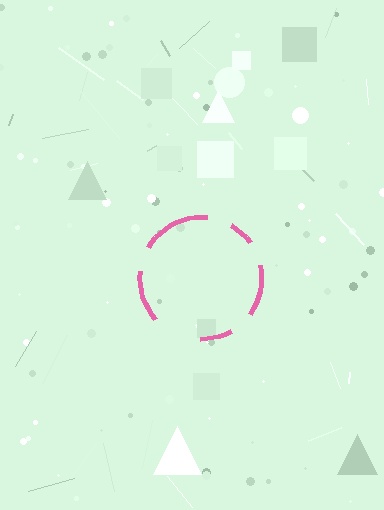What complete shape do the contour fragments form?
The contour fragments form a circle.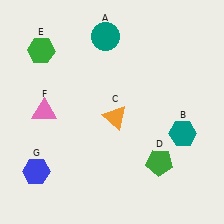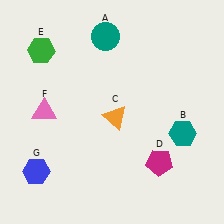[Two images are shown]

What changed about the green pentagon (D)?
In Image 1, D is green. In Image 2, it changed to magenta.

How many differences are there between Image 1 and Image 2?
There is 1 difference between the two images.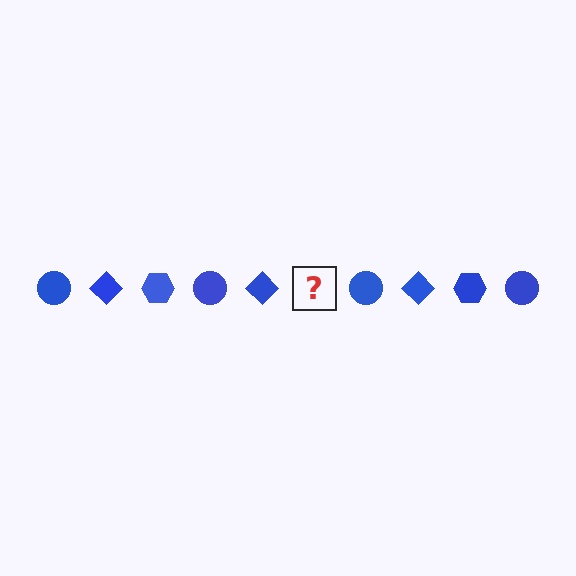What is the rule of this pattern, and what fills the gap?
The rule is that the pattern cycles through circle, diamond, hexagon shapes in blue. The gap should be filled with a blue hexagon.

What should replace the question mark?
The question mark should be replaced with a blue hexagon.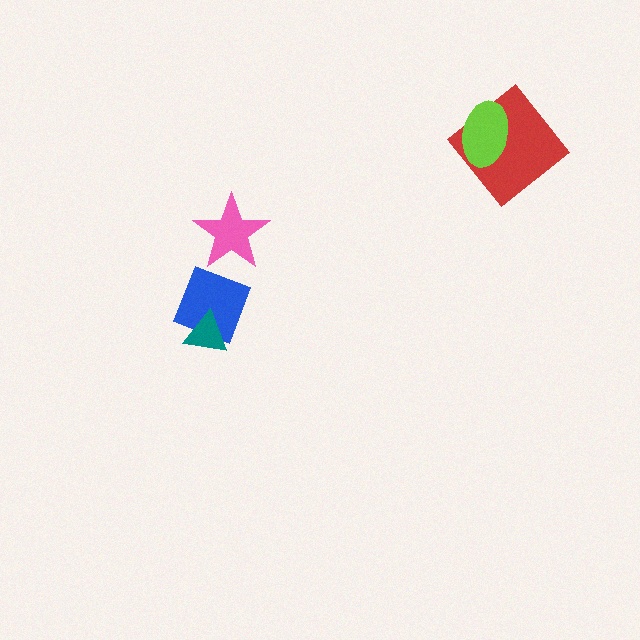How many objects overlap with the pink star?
1 object overlaps with the pink star.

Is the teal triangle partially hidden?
No, no other shape covers it.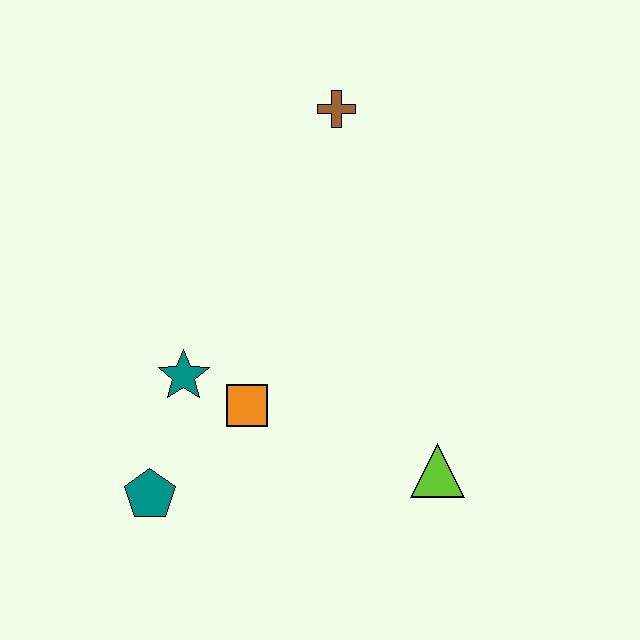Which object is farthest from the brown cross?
The teal pentagon is farthest from the brown cross.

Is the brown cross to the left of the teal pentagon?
No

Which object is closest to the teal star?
The orange square is closest to the teal star.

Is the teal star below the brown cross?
Yes